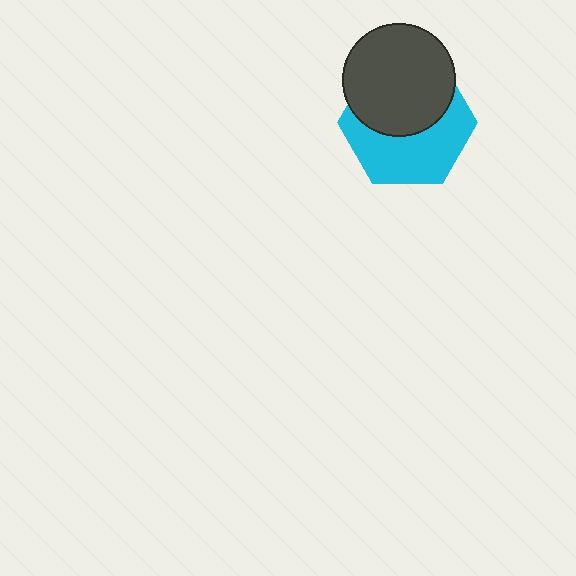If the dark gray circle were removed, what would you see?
You would see the complete cyan hexagon.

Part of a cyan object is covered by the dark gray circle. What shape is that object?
It is a hexagon.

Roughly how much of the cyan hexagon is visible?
About half of it is visible (roughly 51%).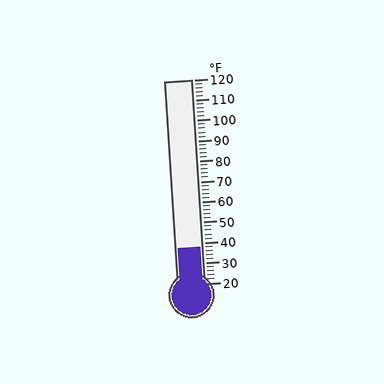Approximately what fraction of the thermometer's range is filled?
The thermometer is filled to approximately 20% of its range.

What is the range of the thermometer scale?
The thermometer scale ranges from 20°F to 120°F.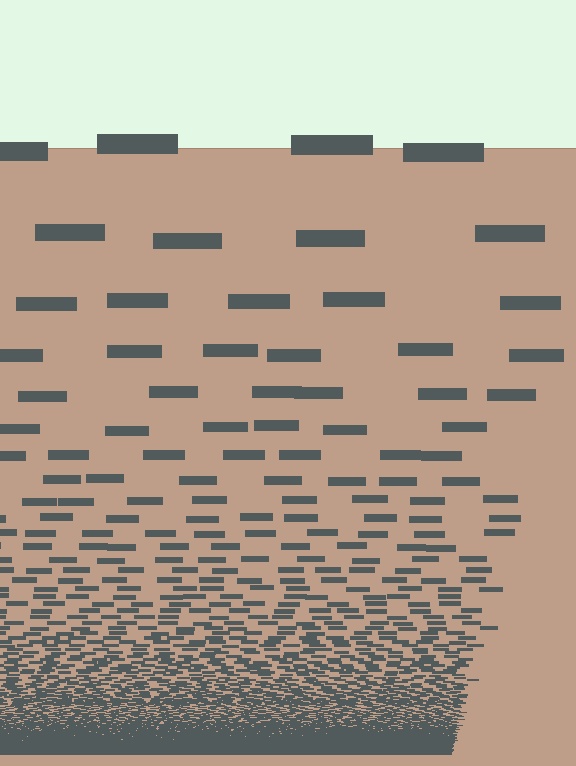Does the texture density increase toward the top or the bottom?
Density increases toward the bottom.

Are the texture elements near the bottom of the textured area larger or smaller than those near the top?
Smaller. The gradient is inverted — elements near the bottom are smaller and denser.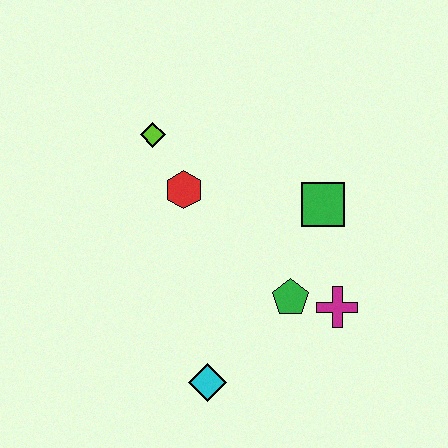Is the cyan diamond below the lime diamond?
Yes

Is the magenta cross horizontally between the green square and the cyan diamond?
No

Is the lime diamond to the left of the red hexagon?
Yes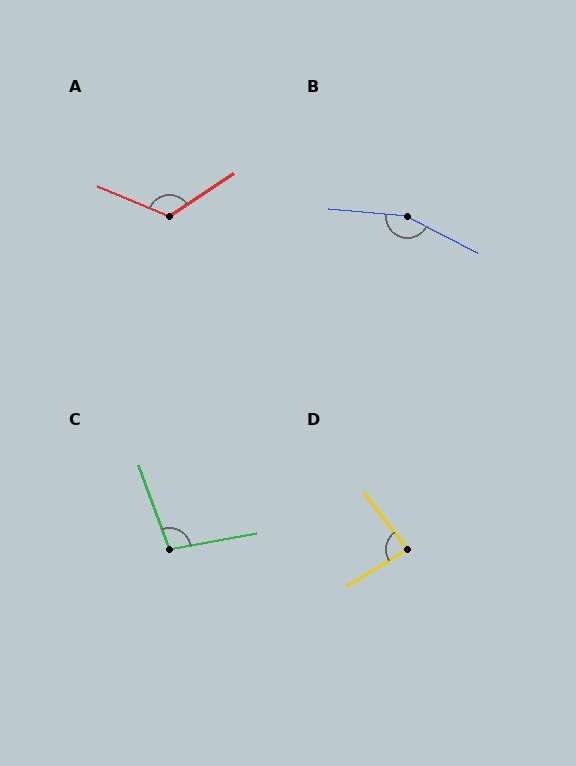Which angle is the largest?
B, at approximately 159 degrees.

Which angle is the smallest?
D, at approximately 84 degrees.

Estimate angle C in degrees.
Approximately 100 degrees.